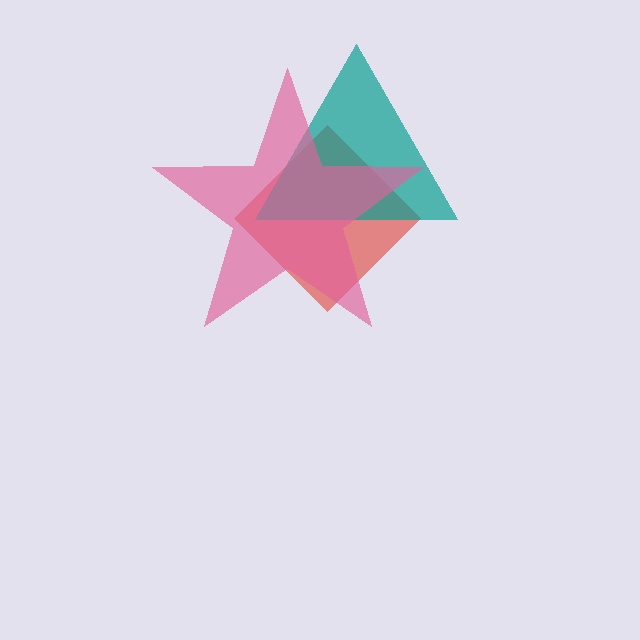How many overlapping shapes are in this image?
There are 3 overlapping shapes in the image.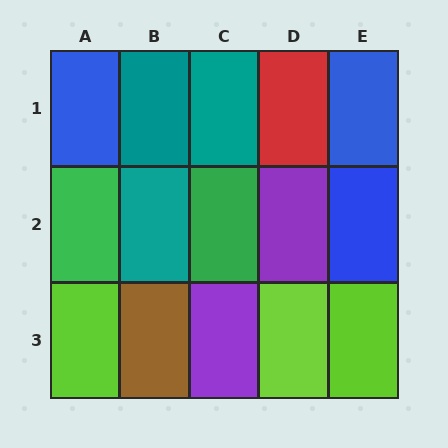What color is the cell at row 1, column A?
Blue.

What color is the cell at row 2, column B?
Teal.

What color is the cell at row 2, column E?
Blue.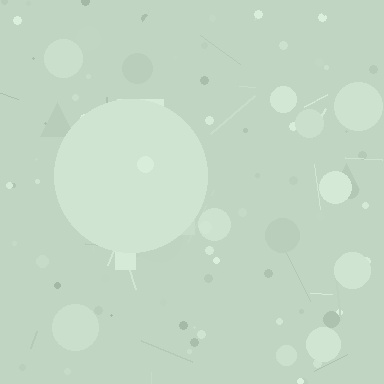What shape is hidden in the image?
A circle is hidden in the image.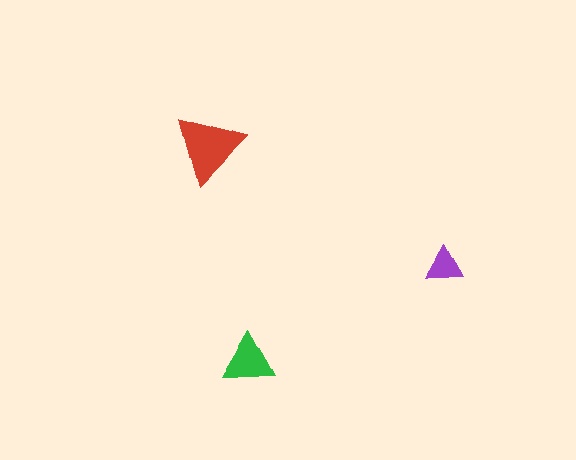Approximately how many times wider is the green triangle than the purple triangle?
About 1.5 times wider.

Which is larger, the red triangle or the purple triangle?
The red one.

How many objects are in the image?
There are 3 objects in the image.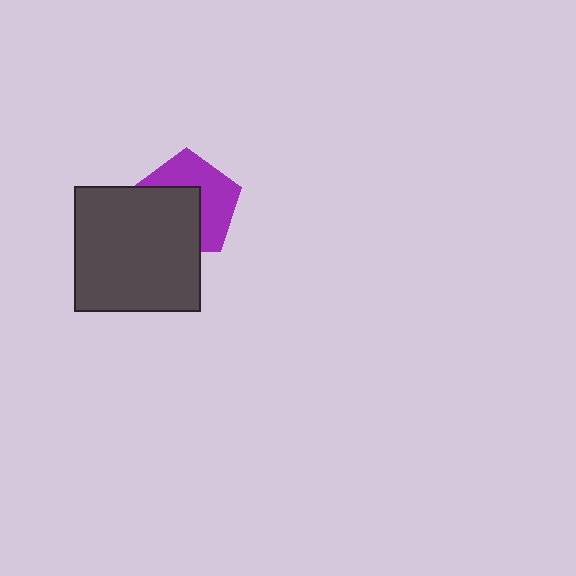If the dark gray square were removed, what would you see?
You would see the complete purple pentagon.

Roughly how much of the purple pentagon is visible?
About half of it is visible (roughly 51%).